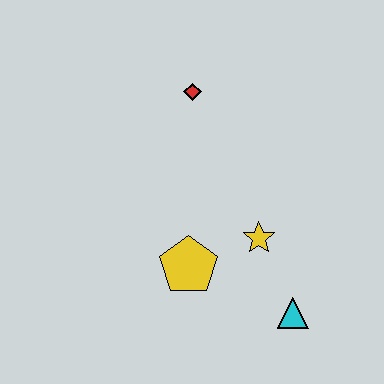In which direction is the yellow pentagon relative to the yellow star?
The yellow pentagon is to the left of the yellow star.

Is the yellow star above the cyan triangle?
Yes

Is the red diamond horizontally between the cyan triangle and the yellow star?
No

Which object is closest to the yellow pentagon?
The yellow star is closest to the yellow pentagon.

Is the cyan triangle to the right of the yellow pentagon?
Yes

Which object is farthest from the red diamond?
The cyan triangle is farthest from the red diamond.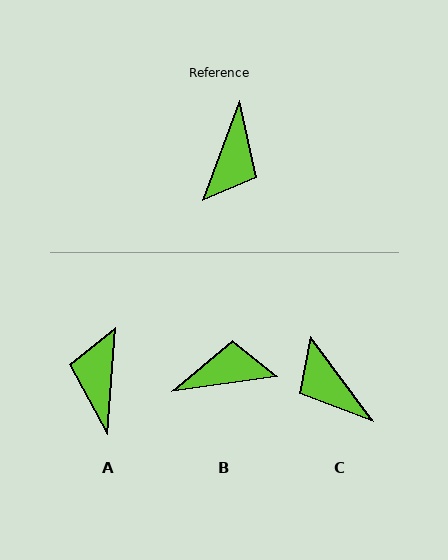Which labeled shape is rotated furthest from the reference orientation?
A, about 164 degrees away.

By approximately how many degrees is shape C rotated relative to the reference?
Approximately 124 degrees clockwise.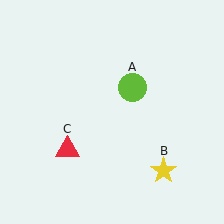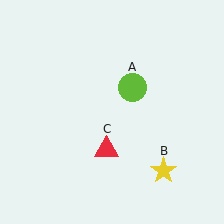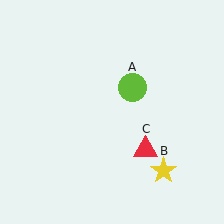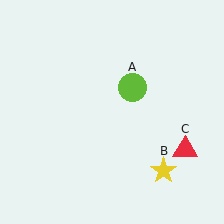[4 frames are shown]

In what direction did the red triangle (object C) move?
The red triangle (object C) moved right.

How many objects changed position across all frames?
1 object changed position: red triangle (object C).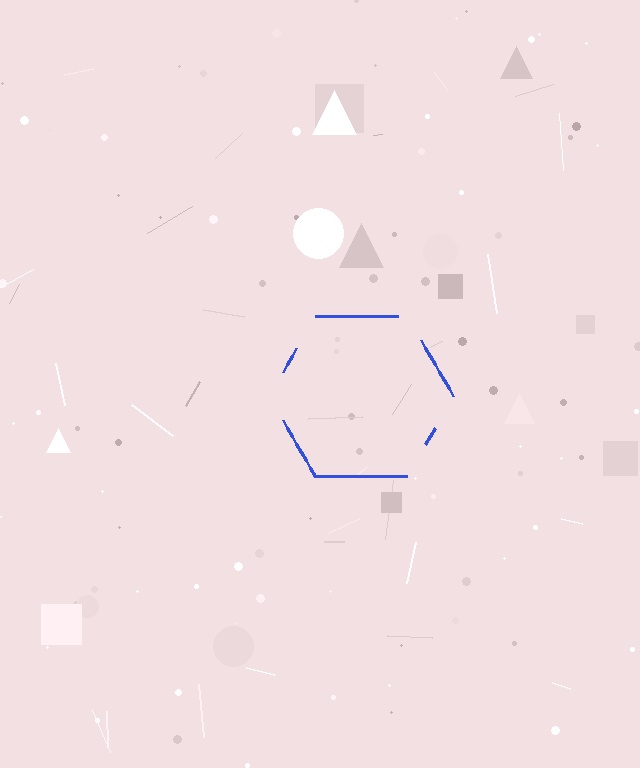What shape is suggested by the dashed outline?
The dashed outline suggests a hexagon.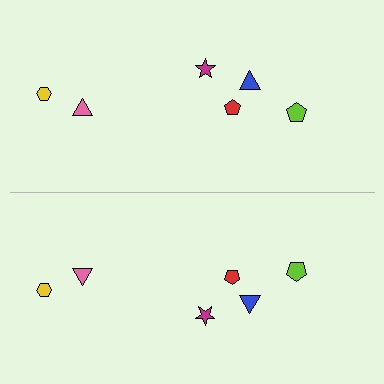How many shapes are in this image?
There are 12 shapes in this image.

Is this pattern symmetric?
Yes, this pattern has bilateral (reflection) symmetry.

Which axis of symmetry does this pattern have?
The pattern has a horizontal axis of symmetry running through the center of the image.